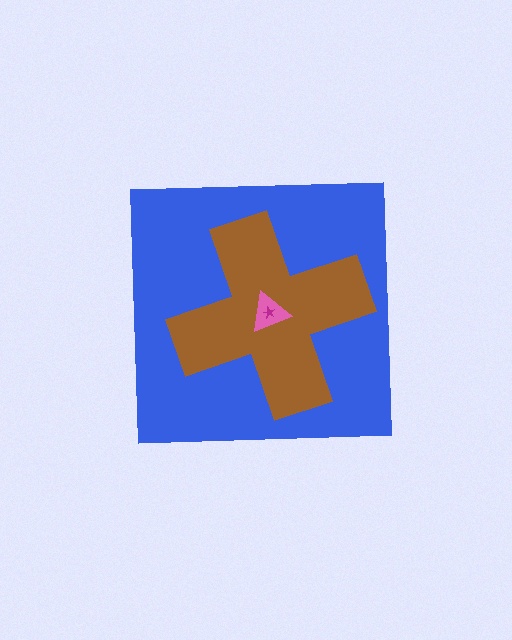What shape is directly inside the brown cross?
The pink triangle.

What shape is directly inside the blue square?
The brown cross.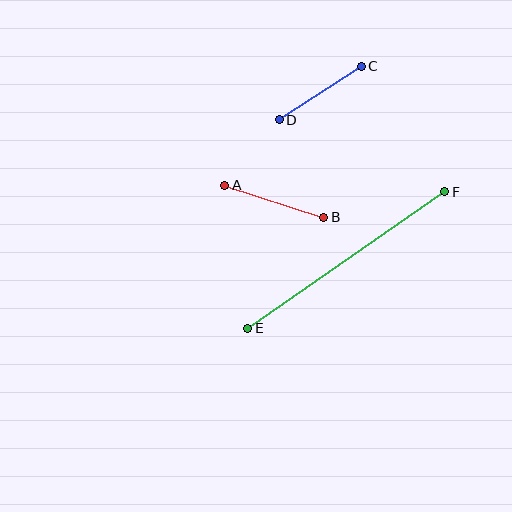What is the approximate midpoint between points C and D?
The midpoint is at approximately (320, 93) pixels.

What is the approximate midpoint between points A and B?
The midpoint is at approximately (274, 201) pixels.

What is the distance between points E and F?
The distance is approximately 240 pixels.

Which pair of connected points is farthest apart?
Points E and F are farthest apart.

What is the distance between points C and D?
The distance is approximately 98 pixels.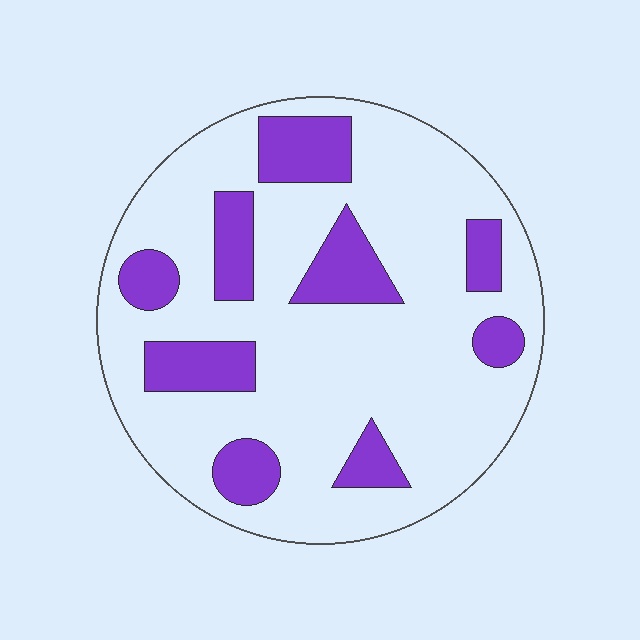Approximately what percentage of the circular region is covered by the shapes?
Approximately 25%.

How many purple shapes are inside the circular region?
9.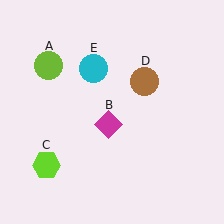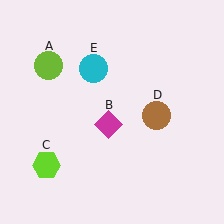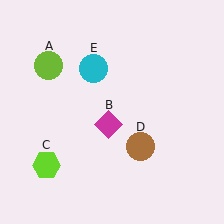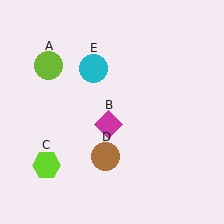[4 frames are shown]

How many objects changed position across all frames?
1 object changed position: brown circle (object D).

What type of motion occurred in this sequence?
The brown circle (object D) rotated clockwise around the center of the scene.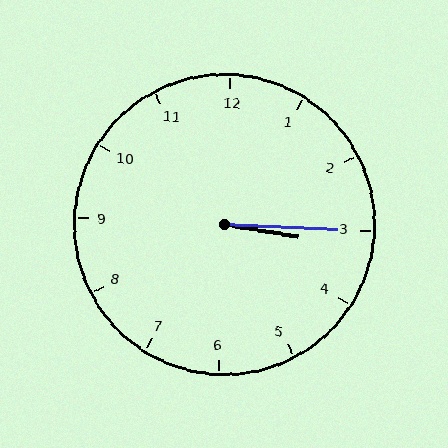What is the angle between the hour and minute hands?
Approximately 8 degrees.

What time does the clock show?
3:15.